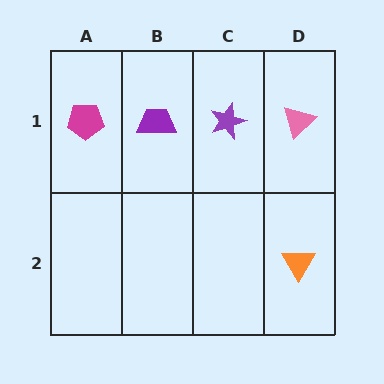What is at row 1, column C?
A purple star.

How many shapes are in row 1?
4 shapes.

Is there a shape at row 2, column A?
No, that cell is empty.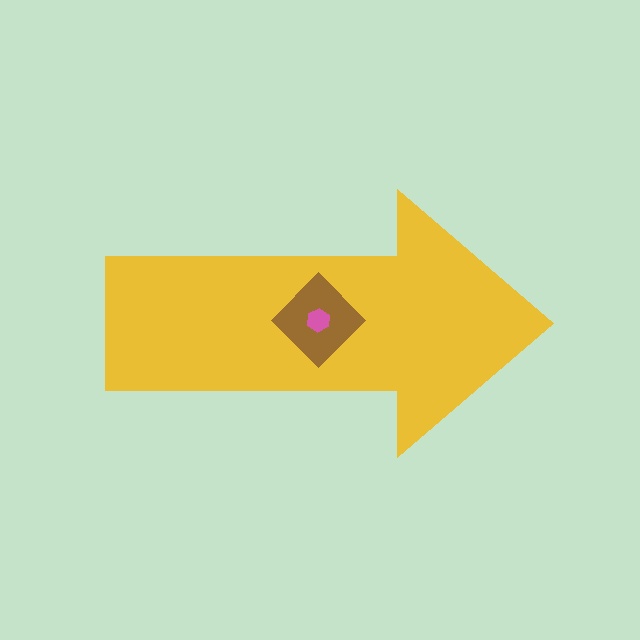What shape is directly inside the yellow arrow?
The brown diamond.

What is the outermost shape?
The yellow arrow.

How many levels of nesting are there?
3.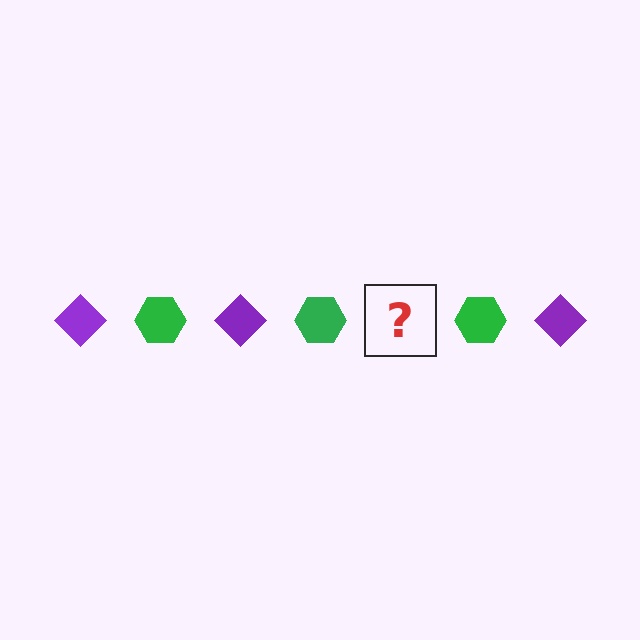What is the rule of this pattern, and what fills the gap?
The rule is that the pattern alternates between purple diamond and green hexagon. The gap should be filled with a purple diamond.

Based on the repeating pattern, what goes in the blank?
The blank should be a purple diamond.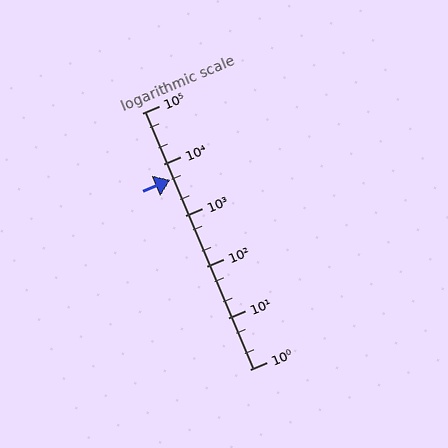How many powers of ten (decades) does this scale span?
The scale spans 5 decades, from 1 to 100000.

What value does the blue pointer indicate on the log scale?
The pointer indicates approximately 5000.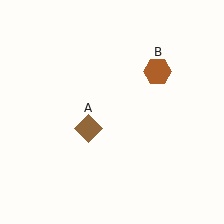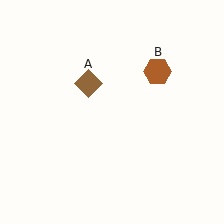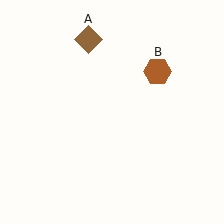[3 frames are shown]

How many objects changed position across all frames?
1 object changed position: brown diamond (object A).